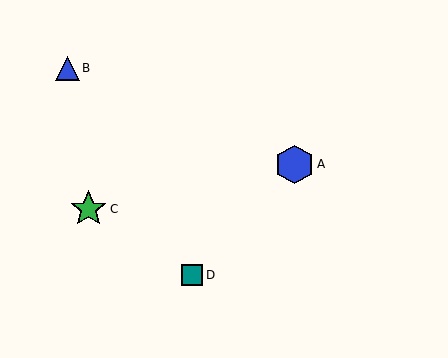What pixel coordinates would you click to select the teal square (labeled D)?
Click at (192, 275) to select the teal square D.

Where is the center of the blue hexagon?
The center of the blue hexagon is at (294, 164).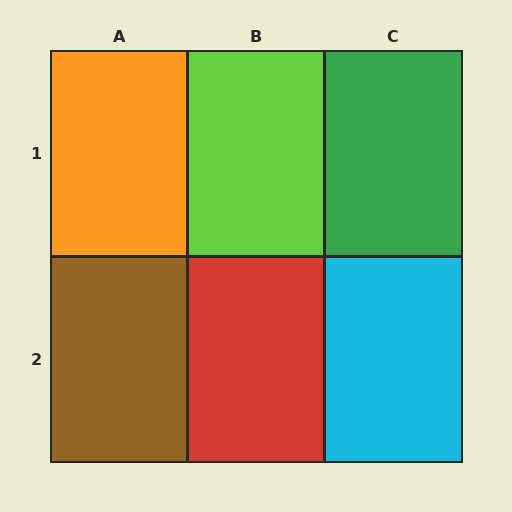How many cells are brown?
1 cell is brown.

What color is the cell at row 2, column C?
Cyan.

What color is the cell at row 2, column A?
Brown.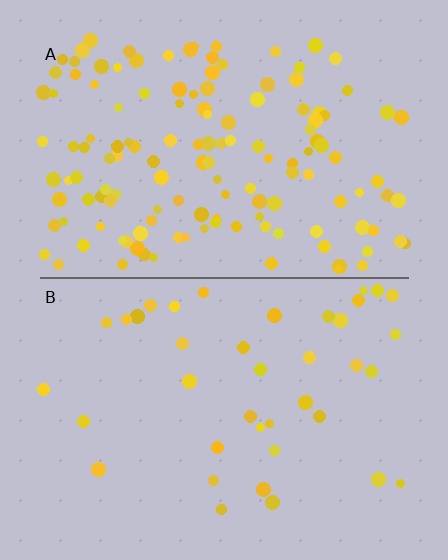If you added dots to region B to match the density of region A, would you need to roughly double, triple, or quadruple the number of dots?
Approximately quadruple.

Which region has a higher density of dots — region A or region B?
A (the top).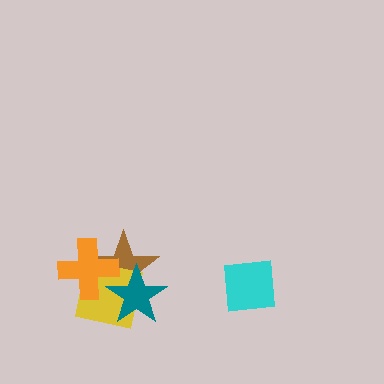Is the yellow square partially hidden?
Yes, it is partially covered by another shape.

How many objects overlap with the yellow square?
3 objects overlap with the yellow square.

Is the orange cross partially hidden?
Yes, it is partially covered by another shape.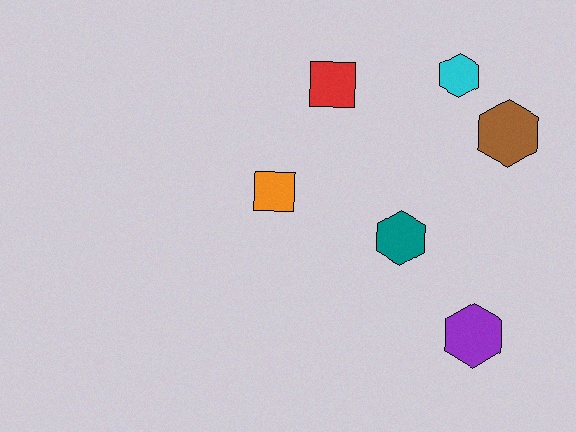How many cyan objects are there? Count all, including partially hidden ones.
There is 1 cyan object.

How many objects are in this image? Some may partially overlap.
There are 6 objects.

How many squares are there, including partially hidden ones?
There are 2 squares.